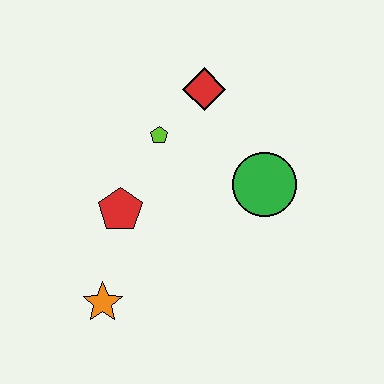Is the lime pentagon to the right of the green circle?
No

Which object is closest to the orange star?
The red pentagon is closest to the orange star.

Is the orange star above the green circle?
No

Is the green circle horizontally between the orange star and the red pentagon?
No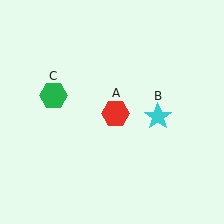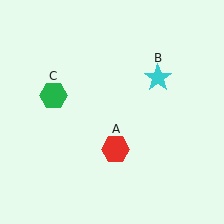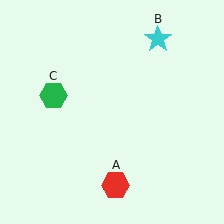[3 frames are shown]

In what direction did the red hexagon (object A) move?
The red hexagon (object A) moved down.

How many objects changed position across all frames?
2 objects changed position: red hexagon (object A), cyan star (object B).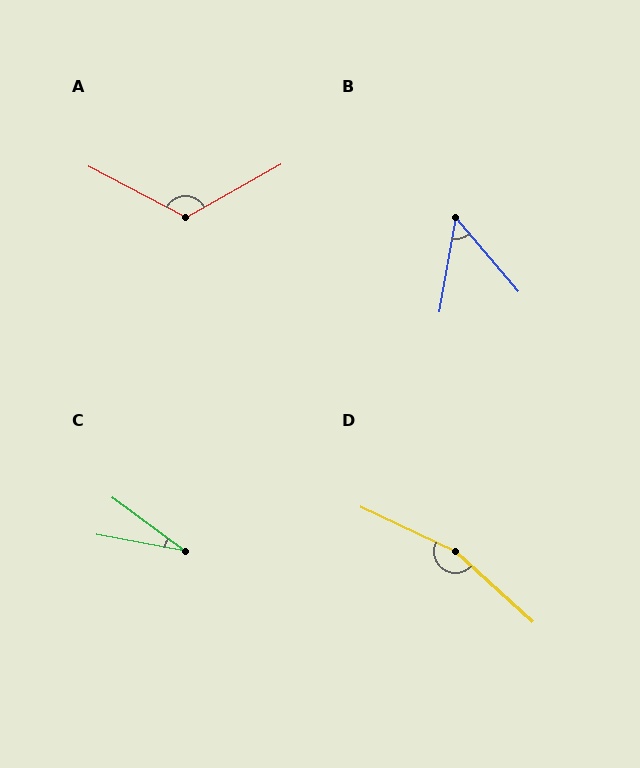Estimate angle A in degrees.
Approximately 123 degrees.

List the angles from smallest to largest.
C (26°), B (50°), A (123°), D (163°).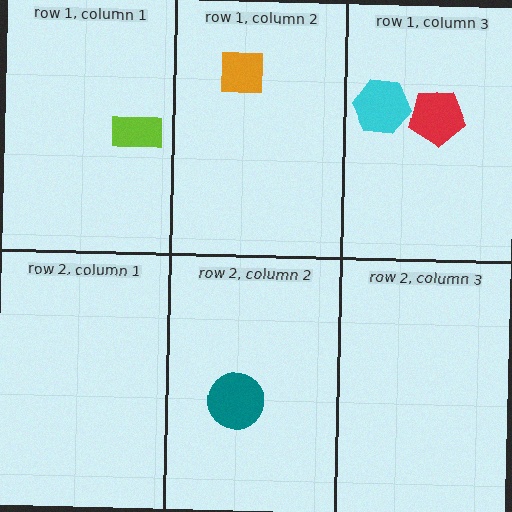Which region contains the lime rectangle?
The row 1, column 1 region.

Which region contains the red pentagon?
The row 1, column 3 region.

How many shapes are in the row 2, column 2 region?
1.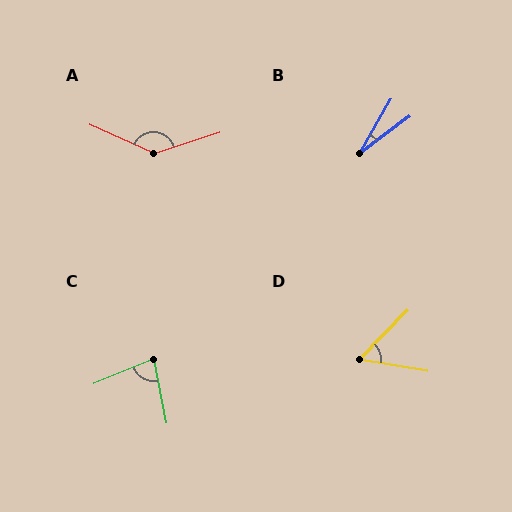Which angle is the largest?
A, at approximately 137 degrees.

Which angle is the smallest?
B, at approximately 24 degrees.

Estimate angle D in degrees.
Approximately 55 degrees.